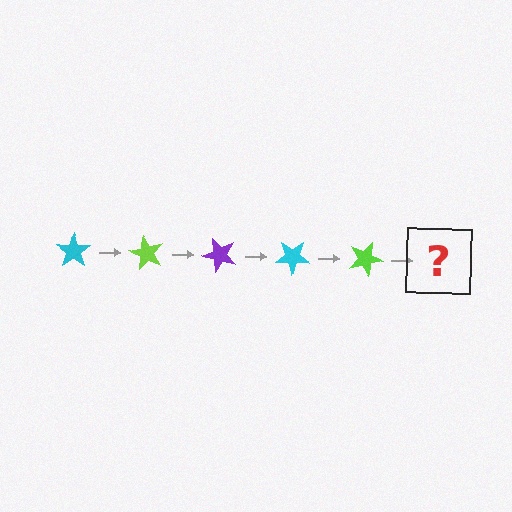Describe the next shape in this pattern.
It should be a purple star, rotated 300 degrees from the start.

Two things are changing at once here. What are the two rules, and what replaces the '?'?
The two rules are that it rotates 60 degrees each step and the color cycles through cyan, lime, and purple. The '?' should be a purple star, rotated 300 degrees from the start.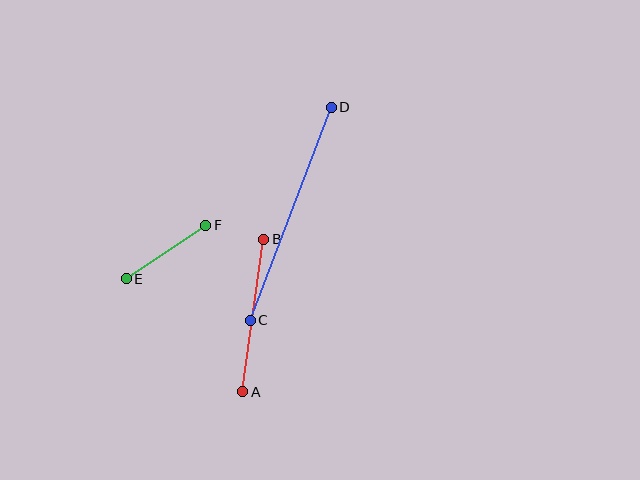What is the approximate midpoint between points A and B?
The midpoint is at approximately (253, 315) pixels.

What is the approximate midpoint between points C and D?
The midpoint is at approximately (291, 214) pixels.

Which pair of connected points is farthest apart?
Points C and D are farthest apart.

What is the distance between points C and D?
The distance is approximately 228 pixels.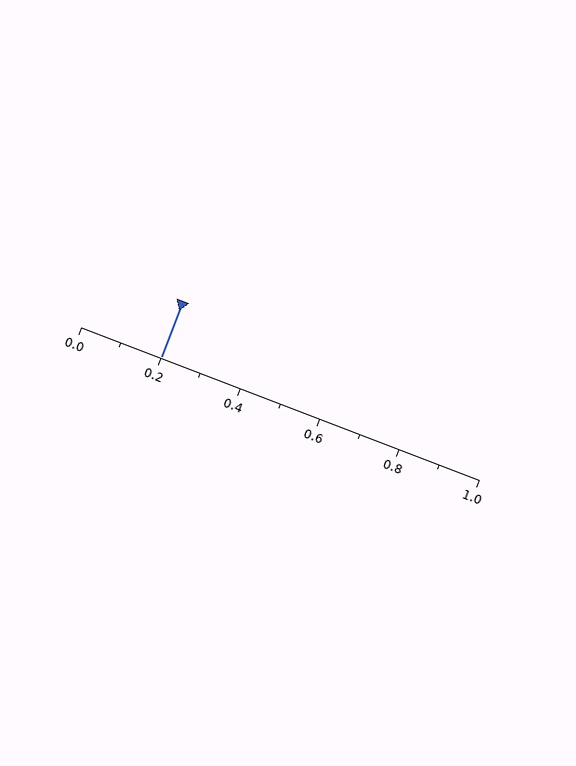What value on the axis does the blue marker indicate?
The marker indicates approximately 0.2.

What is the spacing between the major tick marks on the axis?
The major ticks are spaced 0.2 apart.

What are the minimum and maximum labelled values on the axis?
The axis runs from 0.0 to 1.0.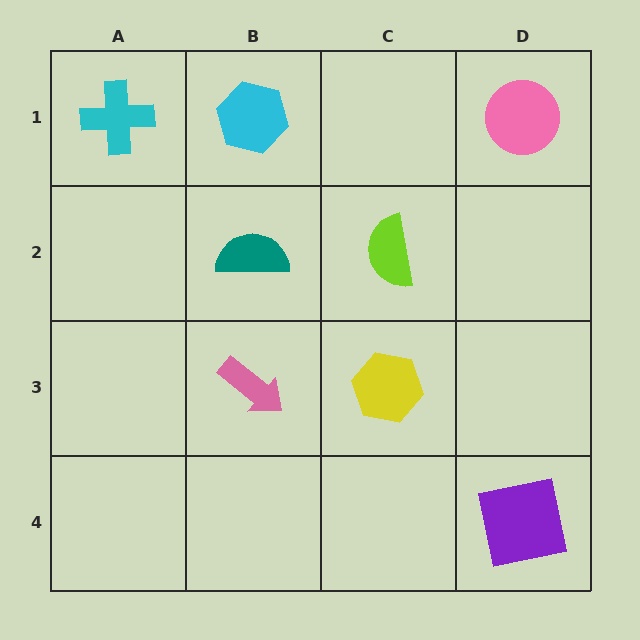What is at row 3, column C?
A yellow hexagon.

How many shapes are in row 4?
1 shape.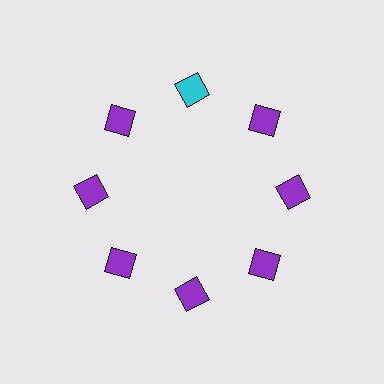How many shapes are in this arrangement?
There are 8 shapes arranged in a ring pattern.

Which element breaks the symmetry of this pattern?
The cyan diamond at roughly the 12 o'clock position breaks the symmetry. All other shapes are purple diamonds.